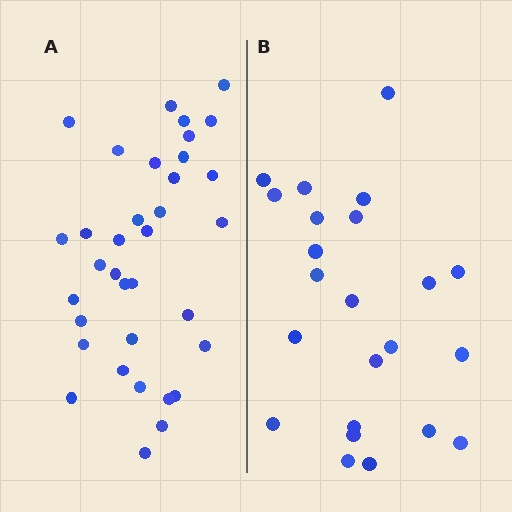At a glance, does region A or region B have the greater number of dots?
Region A (the left region) has more dots.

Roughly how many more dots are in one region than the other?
Region A has roughly 12 or so more dots than region B.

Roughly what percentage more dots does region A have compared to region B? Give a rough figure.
About 50% more.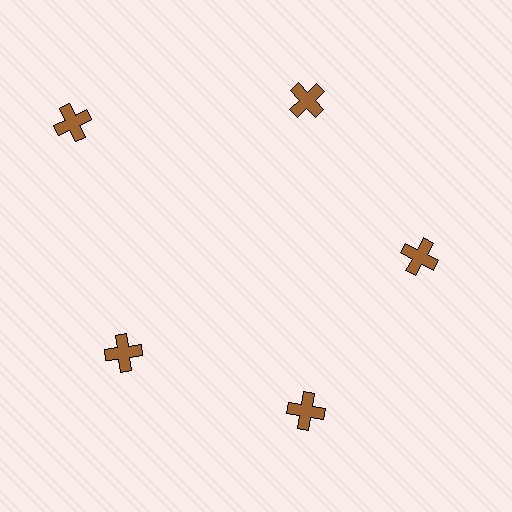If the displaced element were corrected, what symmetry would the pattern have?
It would have 5-fold rotational symmetry — the pattern would map onto itself every 72 degrees.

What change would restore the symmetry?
The symmetry would be restored by moving it inward, back onto the ring so that all 5 crosses sit at equal angles and equal distance from the center.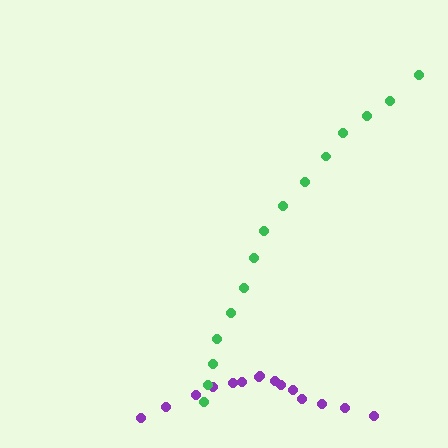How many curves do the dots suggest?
There are 2 distinct paths.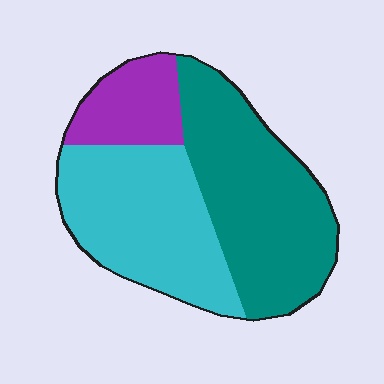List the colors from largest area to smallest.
From largest to smallest: teal, cyan, purple.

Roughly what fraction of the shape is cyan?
Cyan covers 39% of the shape.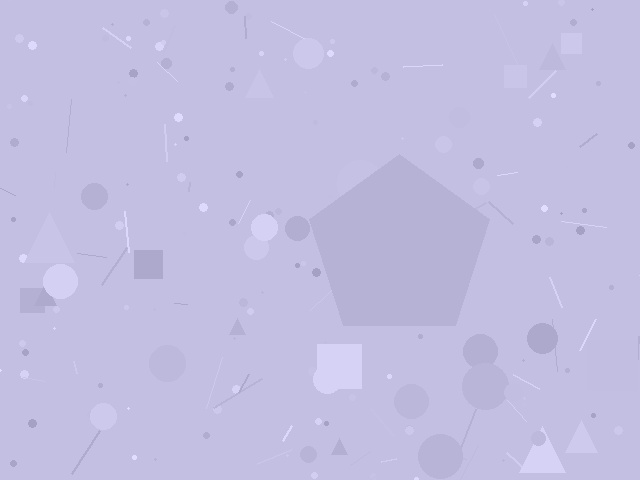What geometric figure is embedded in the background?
A pentagon is embedded in the background.